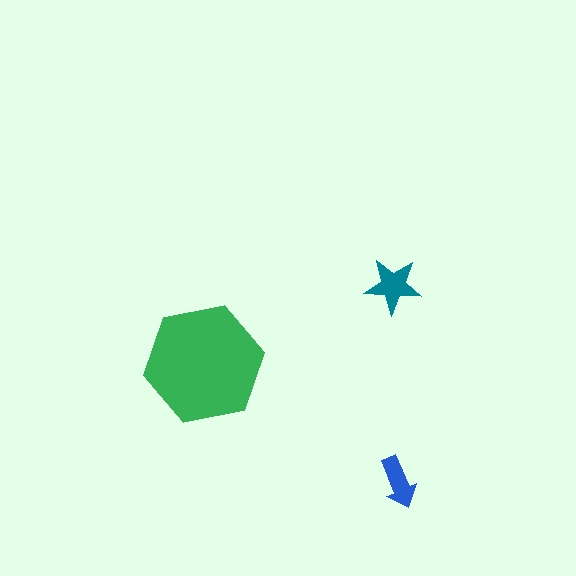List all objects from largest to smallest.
The green hexagon, the teal star, the blue arrow.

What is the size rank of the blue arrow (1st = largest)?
3rd.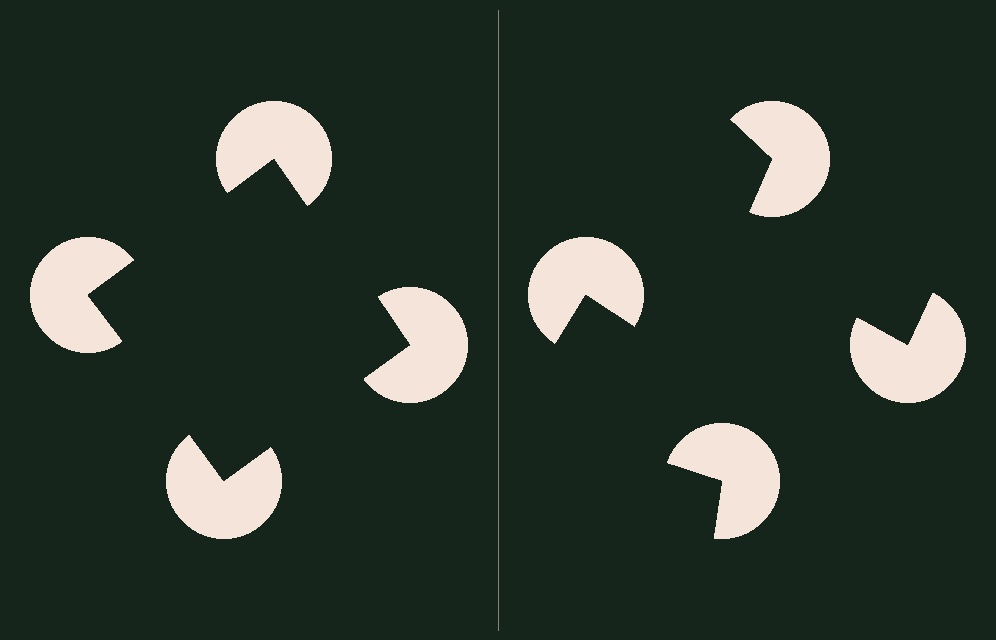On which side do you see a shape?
An illusory square appears on the left side. On the right side the wedge cuts are rotated, so no coherent shape forms.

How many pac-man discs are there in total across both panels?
8 — 4 on each side.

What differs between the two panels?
The pac-man discs are positioned identically on both sides; only the wedge orientations differ. On the left they align to a square; on the right they are misaligned.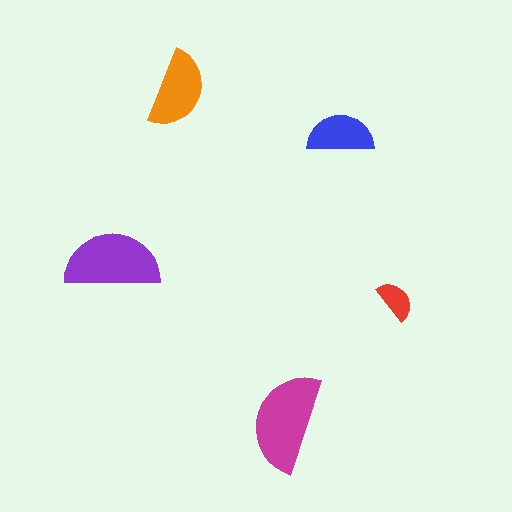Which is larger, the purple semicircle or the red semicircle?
The purple one.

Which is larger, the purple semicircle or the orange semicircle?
The purple one.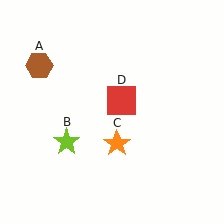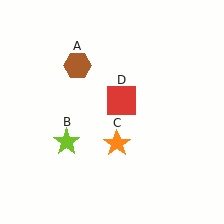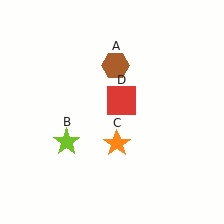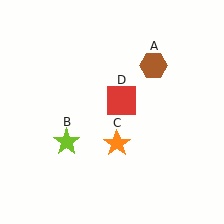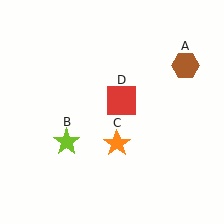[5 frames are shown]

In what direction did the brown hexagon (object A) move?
The brown hexagon (object A) moved right.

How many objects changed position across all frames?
1 object changed position: brown hexagon (object A).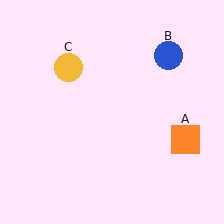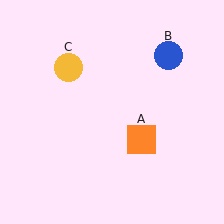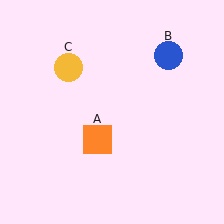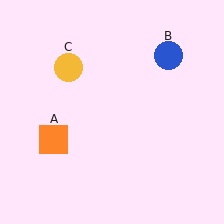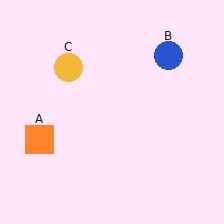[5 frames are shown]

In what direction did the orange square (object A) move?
The orange square (object A) moved left.